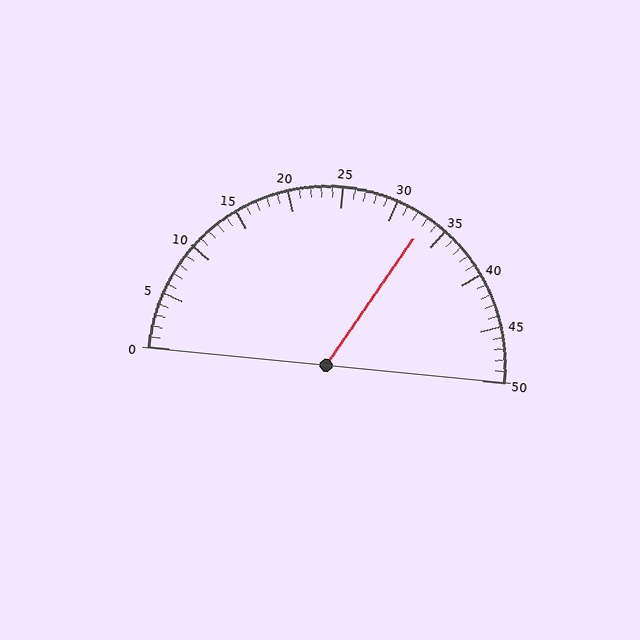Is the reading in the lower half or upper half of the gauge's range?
The reading is in the upper half of the range (0 to 50).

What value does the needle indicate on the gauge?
The needle indicates approximately 33.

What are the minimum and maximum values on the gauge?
The gauge ranges from 0 to 50.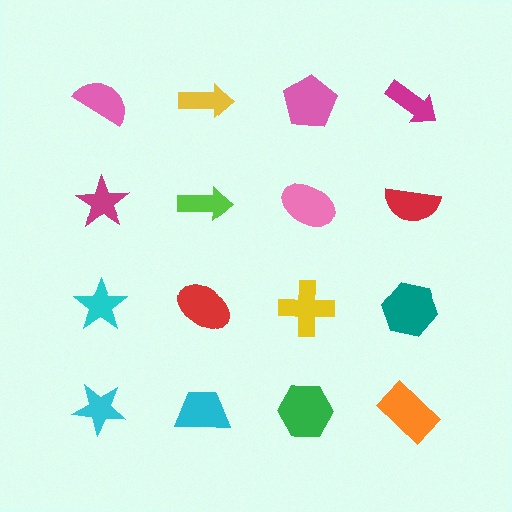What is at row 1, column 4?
A magenta arrow.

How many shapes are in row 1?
4 shapes.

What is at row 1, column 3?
A pink pentagon.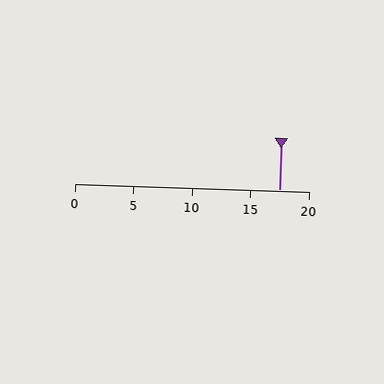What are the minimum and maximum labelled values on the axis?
The axis runs from 0 to 20.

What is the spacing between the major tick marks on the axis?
The major ticks are spaced 5 apart.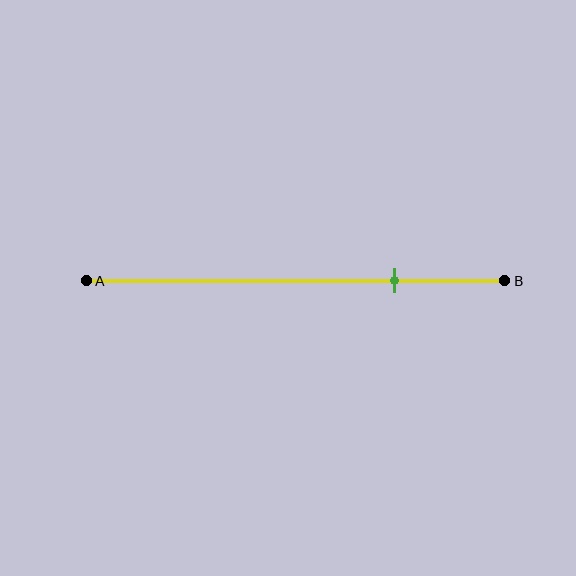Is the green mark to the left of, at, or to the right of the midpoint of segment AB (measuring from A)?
The green mark is to the right of the midpoint of segment AB.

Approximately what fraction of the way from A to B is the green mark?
The green mark is approximately 75% of the way from A to B.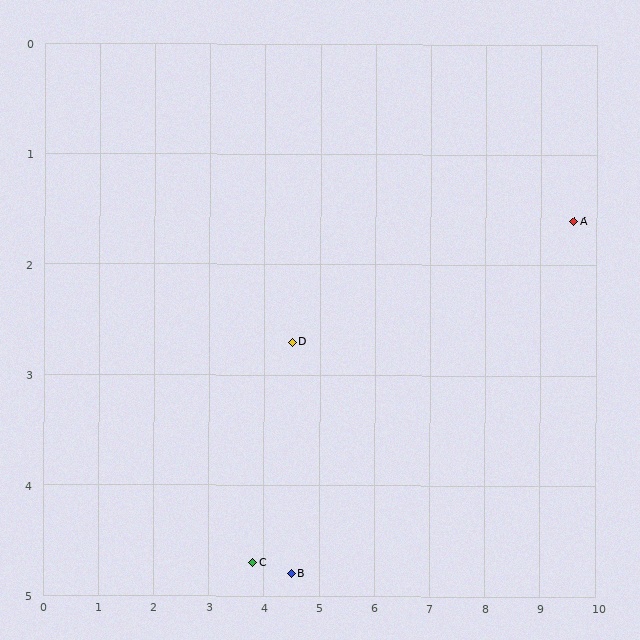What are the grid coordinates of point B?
Point B is at approximately (4.5, 4.8).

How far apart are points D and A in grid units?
Points D and A are about 5.2 grid units apart.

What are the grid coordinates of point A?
Point A is at approximately (9.6, 1.6).